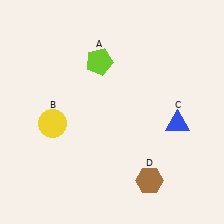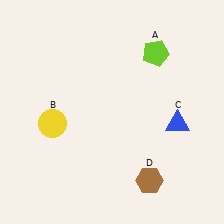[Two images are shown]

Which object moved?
The lime pentagon (A) moved right.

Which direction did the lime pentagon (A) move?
The lime pentagon (A) moved right.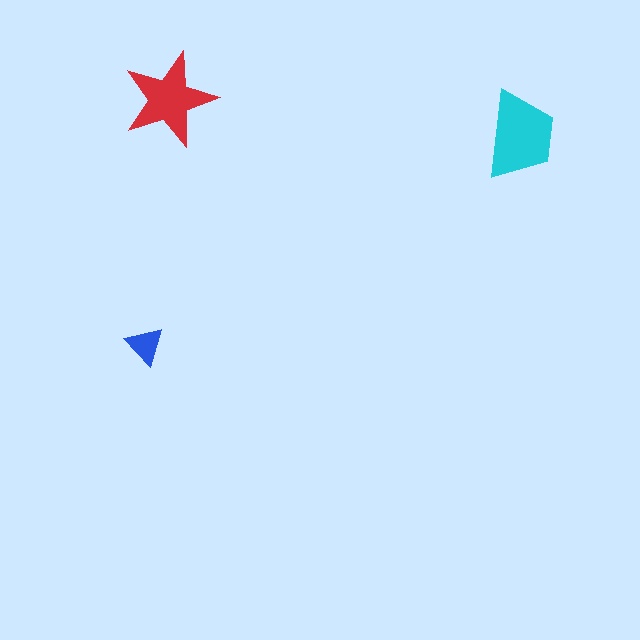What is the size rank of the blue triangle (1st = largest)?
3rd.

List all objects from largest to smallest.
The cyan trapezoid, the red star, the blue triangle.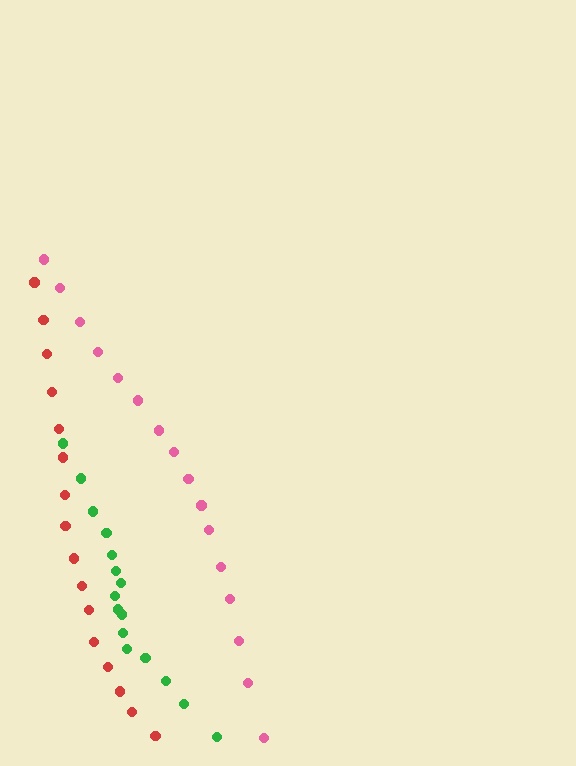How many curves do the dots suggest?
There are 3 distinct paths.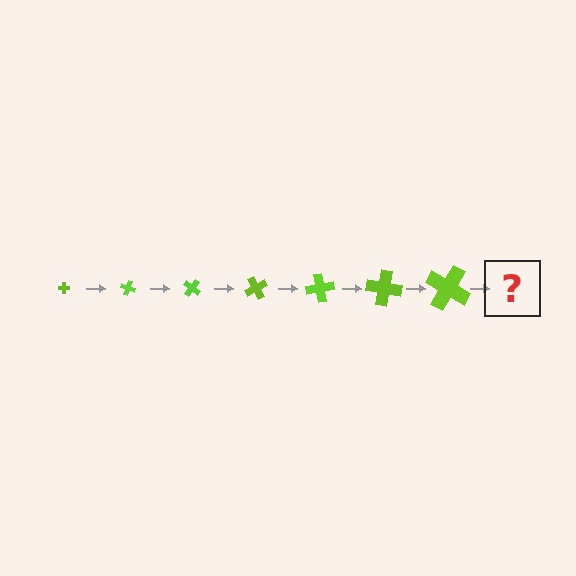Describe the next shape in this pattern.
It should be a cross, larger than the previous one and rotated 140 degrees from the start.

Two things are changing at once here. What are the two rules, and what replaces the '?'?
The two rules are that the cross grows larger each step and it rotates 20 degrees each step. The '?' should be a cross, larger than the previous one and rotated 140 degrees from the start.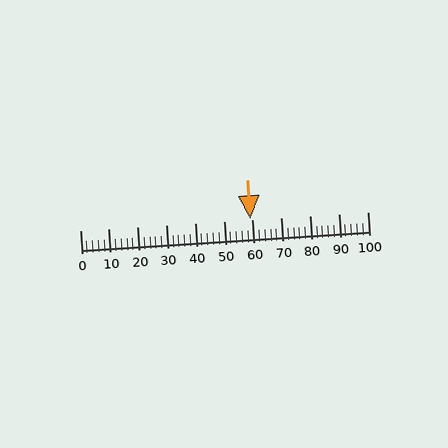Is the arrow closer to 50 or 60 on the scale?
The arrow is closer to 60.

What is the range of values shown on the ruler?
The ruler shows values from 0 to 100.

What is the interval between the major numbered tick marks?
The major tick marks are spaced 10 units apart.